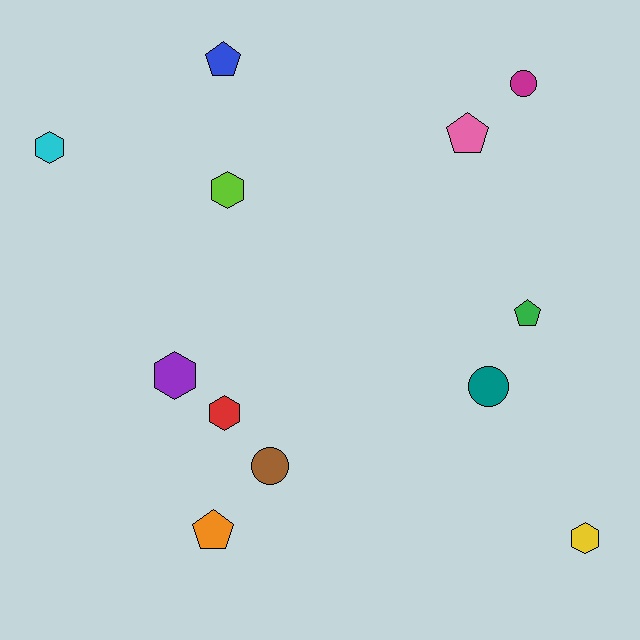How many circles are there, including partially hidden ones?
There are 3 circles.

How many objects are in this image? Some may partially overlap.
There are 12 objects.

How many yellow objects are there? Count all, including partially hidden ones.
There is 1 yellow object.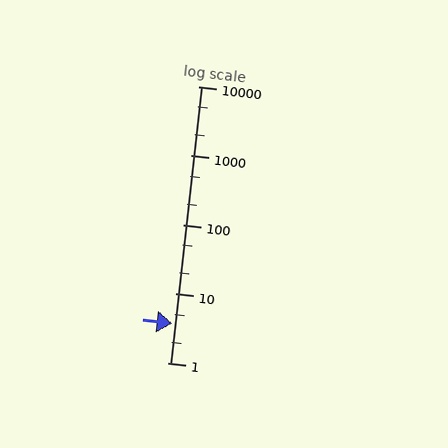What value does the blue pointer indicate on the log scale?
The pointer indicates approximately 3.7.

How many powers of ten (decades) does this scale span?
The scale spans 4 decades, from 1 to 10000.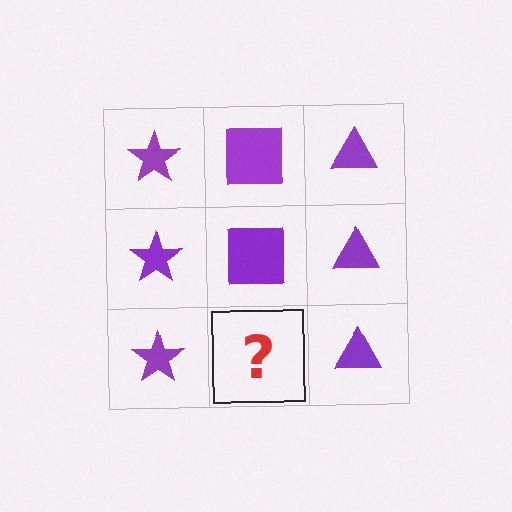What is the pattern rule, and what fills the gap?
The rule is that each column has a consistent shape. The gap should be filled with a purple square.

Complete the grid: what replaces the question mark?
The question mark should be replaced with a purple square.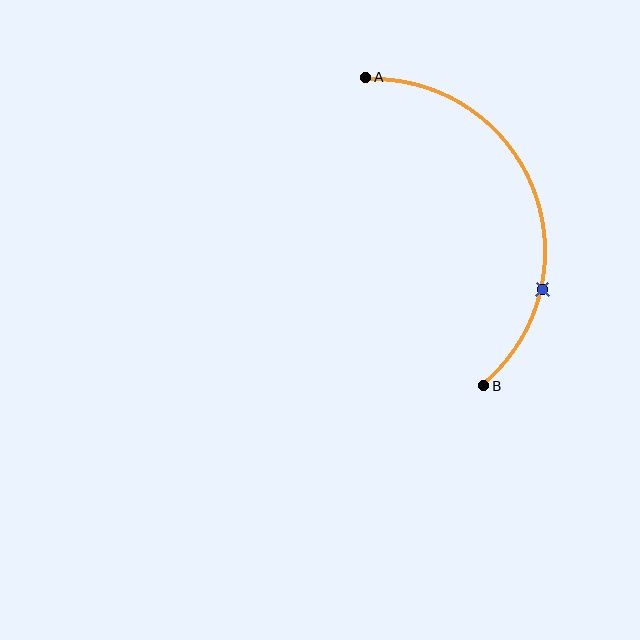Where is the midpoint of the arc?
The arc midpoint is the point on the curve farthest from the straight line joining A and B. It sits to the right of that line.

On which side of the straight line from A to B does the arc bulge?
The arc bulges to the right of the straight line connecting A and B.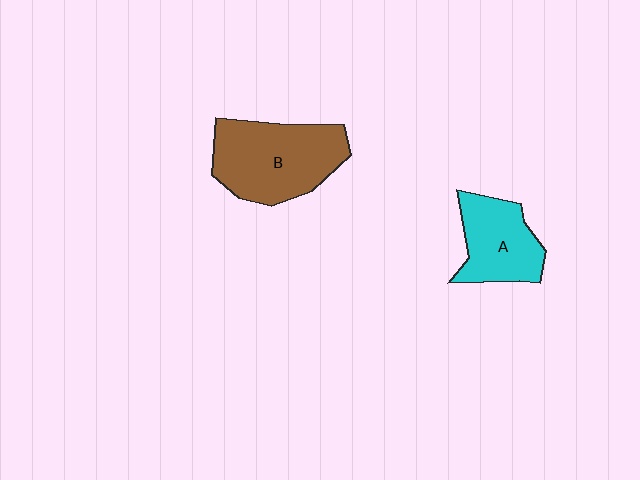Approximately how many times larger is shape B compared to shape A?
Approximately 1.5 times.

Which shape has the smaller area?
Shape A (cyan).